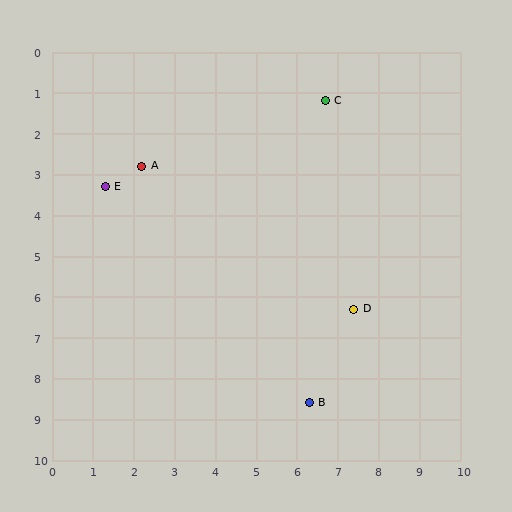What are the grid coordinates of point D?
Point D is at approximately (7.4, 6.3).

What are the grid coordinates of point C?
Point C is at approximately (6.7, 1.2).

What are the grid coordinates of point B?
Point B is at approximately (6.3, 8.6).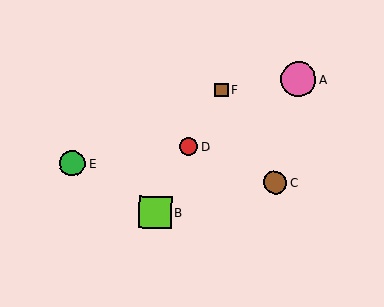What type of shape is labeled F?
Shape F is a brown square.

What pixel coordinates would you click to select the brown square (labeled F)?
Click at (221, 90) to select the brown square F.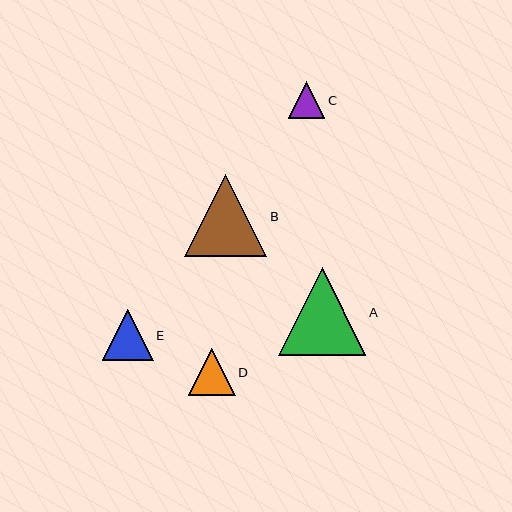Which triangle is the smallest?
Triangle C is the smallest with a size of approximately 37 pixels.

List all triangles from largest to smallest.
From largest to smallest: A, B, E, D, C.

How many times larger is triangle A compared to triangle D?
Triangle A is approximately 1.9 times the size of triangle D.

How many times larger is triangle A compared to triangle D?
Triangle A is approximately 1.9 times the size of triangle D.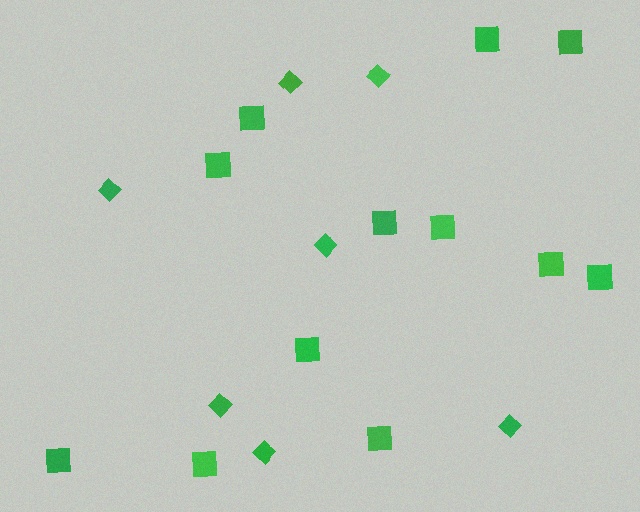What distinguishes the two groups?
There are 2 groups: one group of diamonds (7) and one group of squares (12).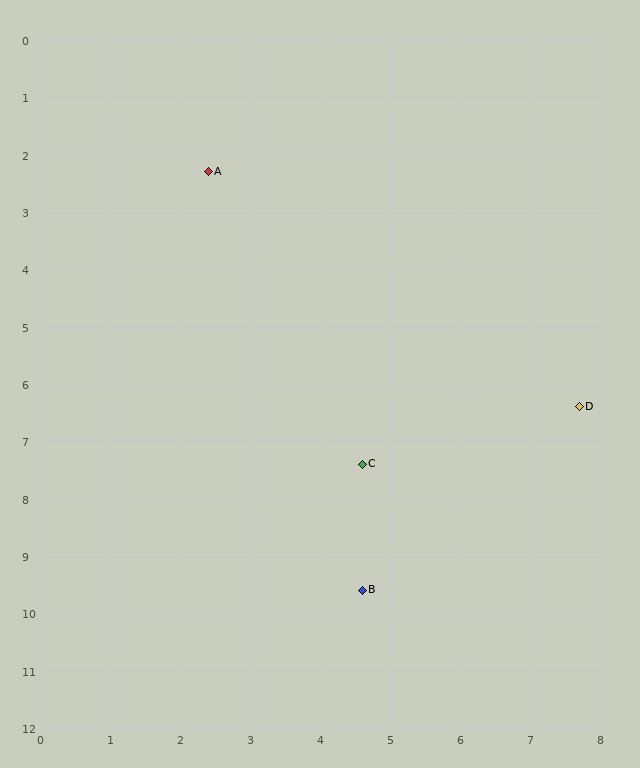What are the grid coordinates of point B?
Point B is at approximately (4.6, 9.6).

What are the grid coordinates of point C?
Point C is at approximately (4.6, 7.4).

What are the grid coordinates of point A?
Point A is at approximately (2.4, 2.3).